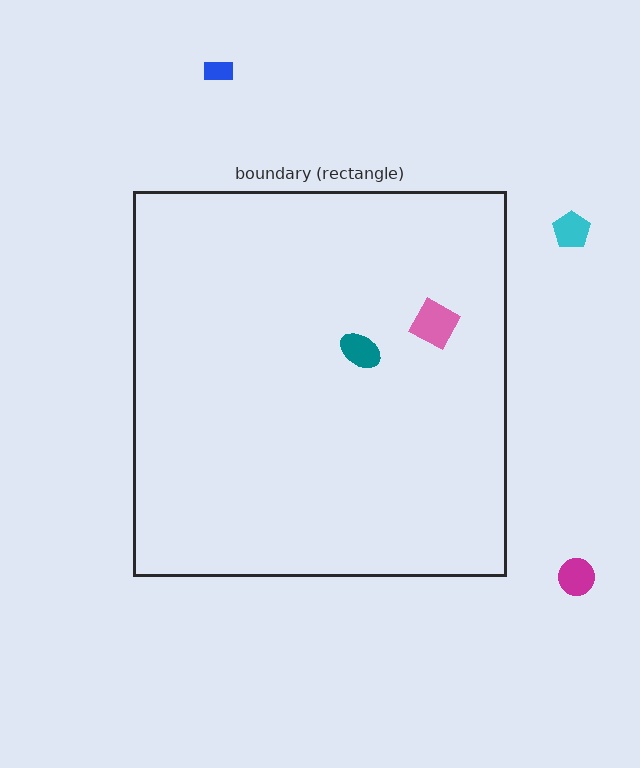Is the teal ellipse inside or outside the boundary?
Inside.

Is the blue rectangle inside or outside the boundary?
Outside.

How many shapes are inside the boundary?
2 inside, 3 outside.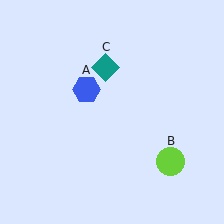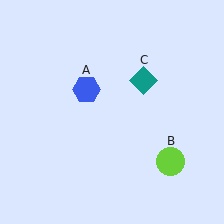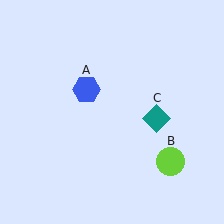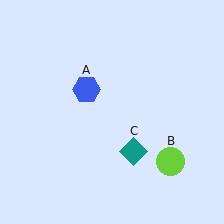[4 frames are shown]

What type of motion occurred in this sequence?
The teal diamond (object C) rotated clockwise around the center of the scene.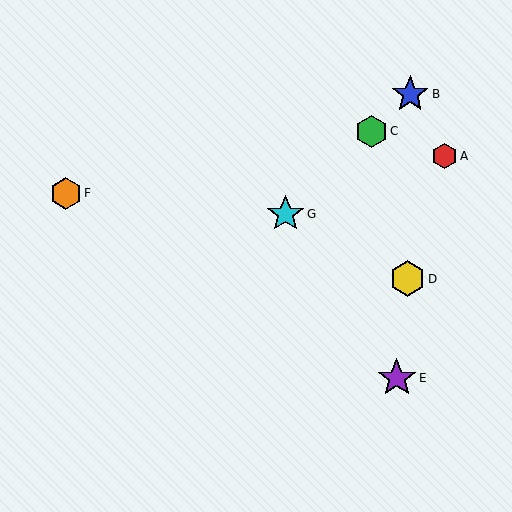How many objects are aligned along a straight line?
3 objects (B, C, G) are aligned along a straight line.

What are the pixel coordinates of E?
Object E is at (397, 378).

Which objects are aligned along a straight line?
Objects B, C, G are aligned along a straight line.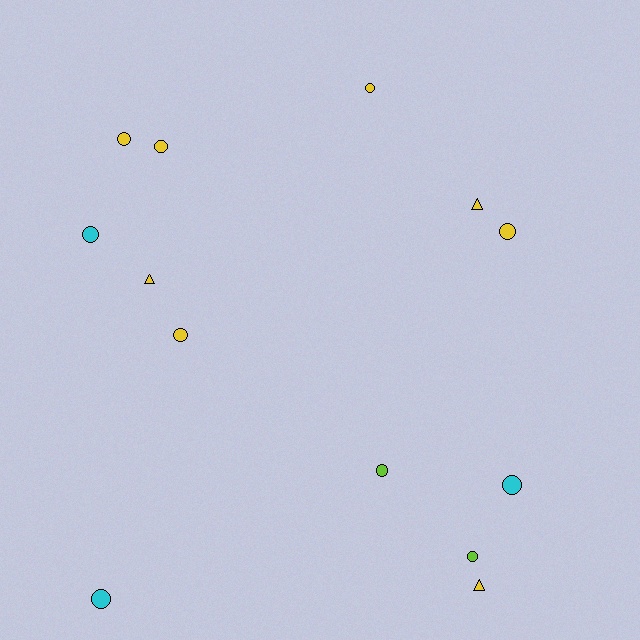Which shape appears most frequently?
Circle, with 10 objects.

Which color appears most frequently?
Yellow, with 8 objects.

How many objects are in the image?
There are 13 objects.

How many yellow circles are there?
There are 5 yellow circles.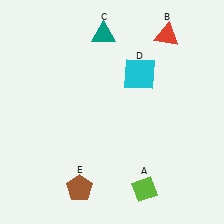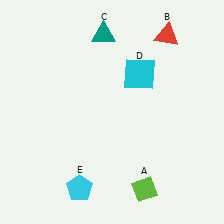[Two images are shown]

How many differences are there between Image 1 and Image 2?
There is 1 difference between the two images.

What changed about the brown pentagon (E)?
In Image 1, E is brown. In Image 2, it changed to cyan.